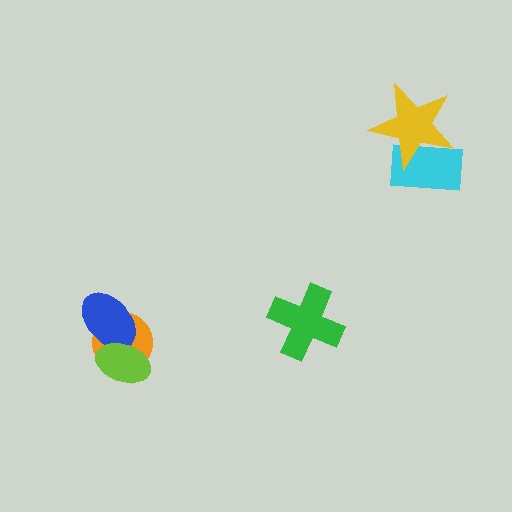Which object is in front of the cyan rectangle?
The yellow star is in front of the cyan rectangle.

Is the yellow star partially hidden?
No, no other shape covers it.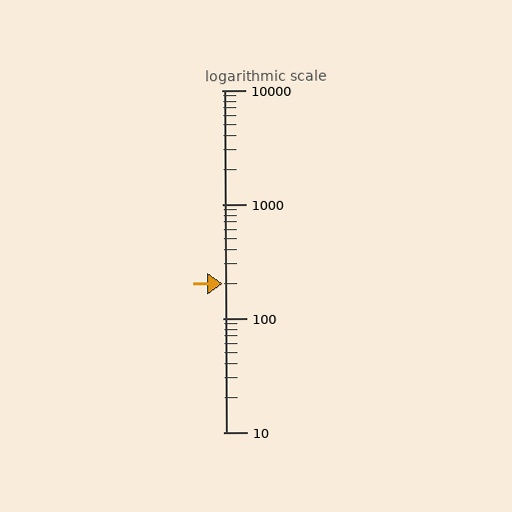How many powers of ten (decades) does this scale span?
The scale spans 3 decades, from 10 to 10000.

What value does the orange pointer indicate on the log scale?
The pointer indicates approximately 200.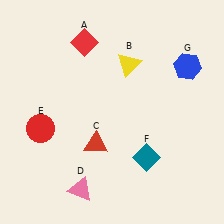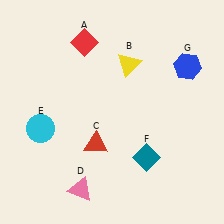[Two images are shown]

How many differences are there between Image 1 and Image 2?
There is 1 difference between the two images.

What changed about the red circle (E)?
In Image 1, E is red. In Image 2, it changed to cyan.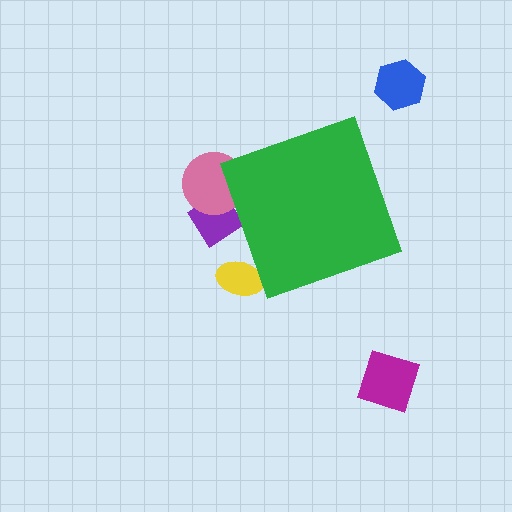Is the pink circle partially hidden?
Yes, the pink circle is partially hidden behind the green diamond.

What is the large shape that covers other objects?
A green diamond.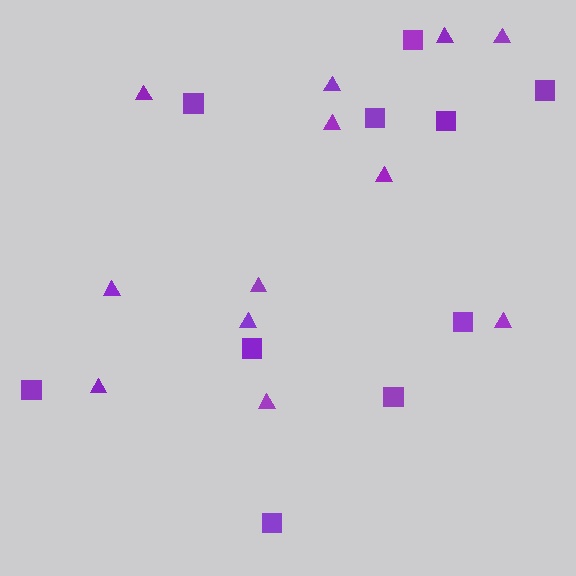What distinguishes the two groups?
There are 2 groups: one group of triangles (12) and one group of squares (10).